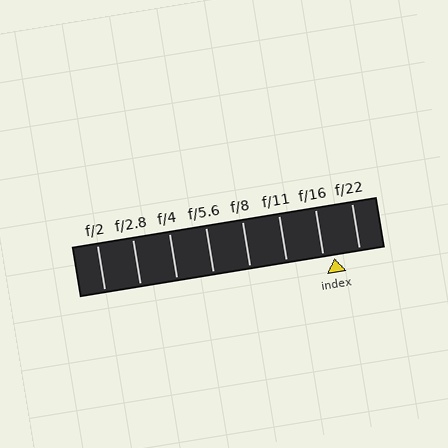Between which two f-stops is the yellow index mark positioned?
The index mark is between f/16 and f/22.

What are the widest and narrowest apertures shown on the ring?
The widest aperture shown is f/2 and the narrowest is f/22.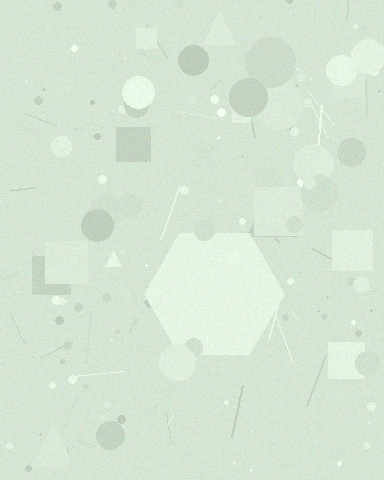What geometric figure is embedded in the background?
A hexagon is embedded in the background.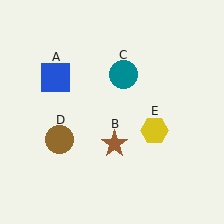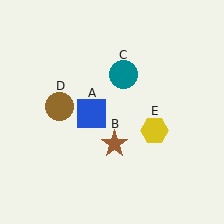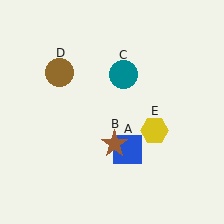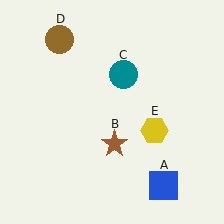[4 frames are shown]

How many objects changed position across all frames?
2 objects changed position: blue square (object A), brown circle (object D).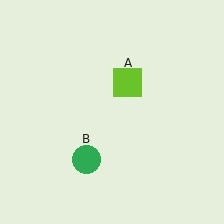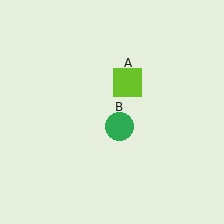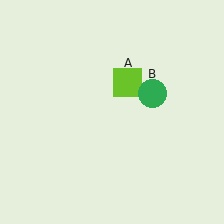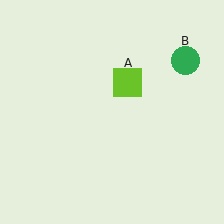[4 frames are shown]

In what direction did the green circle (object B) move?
The green circle (object B) moved up and to the right.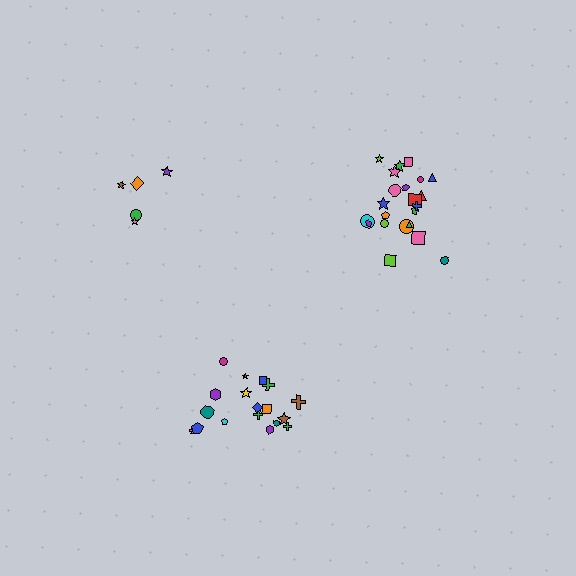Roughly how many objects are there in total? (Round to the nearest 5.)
Roughly 45 objects in total.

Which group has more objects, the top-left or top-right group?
The top-right group.